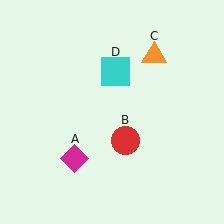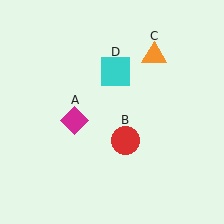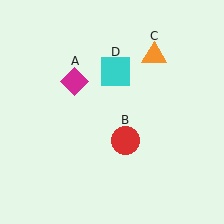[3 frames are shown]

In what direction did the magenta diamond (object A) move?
The magenta diamond (object A) moved up.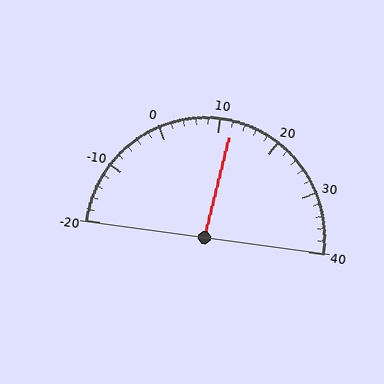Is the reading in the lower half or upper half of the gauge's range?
The reading is in the upper half of the range (-20 to 40).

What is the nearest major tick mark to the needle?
The nearest major tick mark is 10.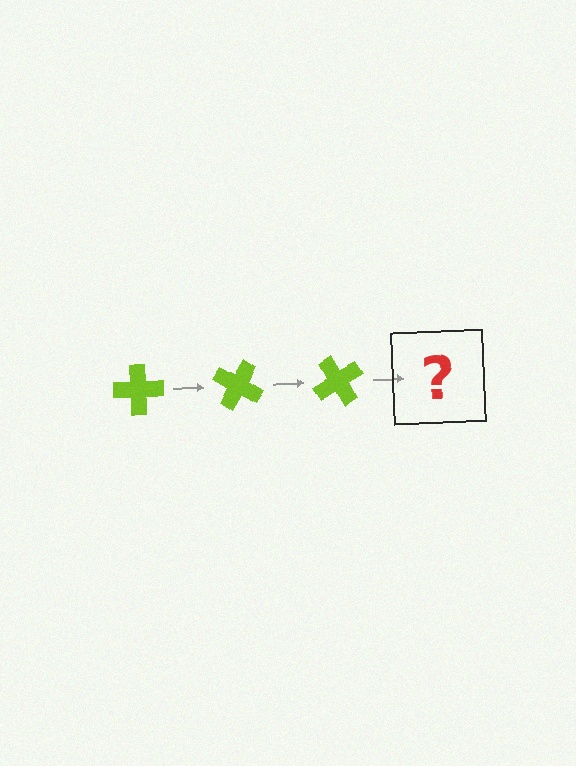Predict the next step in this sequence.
The next step is a lime cross rotated 90 degrees.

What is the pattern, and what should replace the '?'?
The pattern is that the cross rotates 30 degrees each step. The '?' should be a lime cross rotated 90 degrees.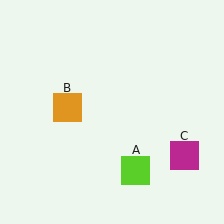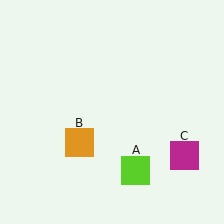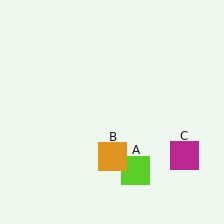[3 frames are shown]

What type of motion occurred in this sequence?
The orange square (object B) rotated counterclockwise around the center of the scene.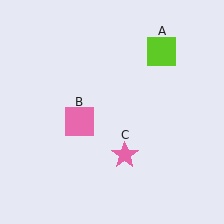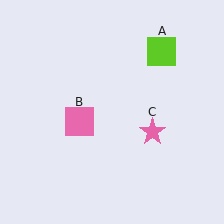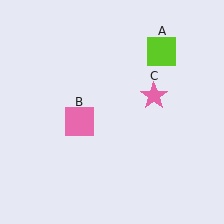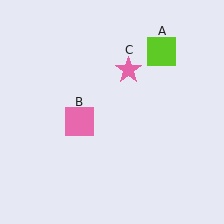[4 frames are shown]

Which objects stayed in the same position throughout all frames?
Lime square (object A) and pink square (object B) remained stationary.